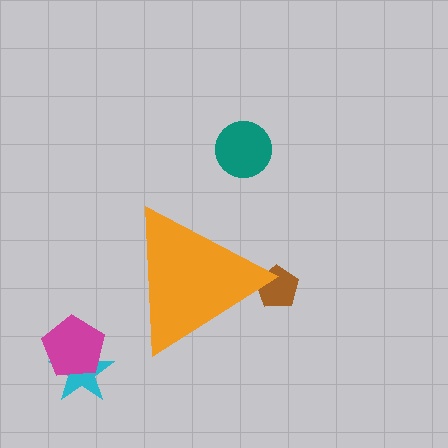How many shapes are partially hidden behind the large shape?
1 shape is partially hidden.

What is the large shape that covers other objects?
An orange triangle.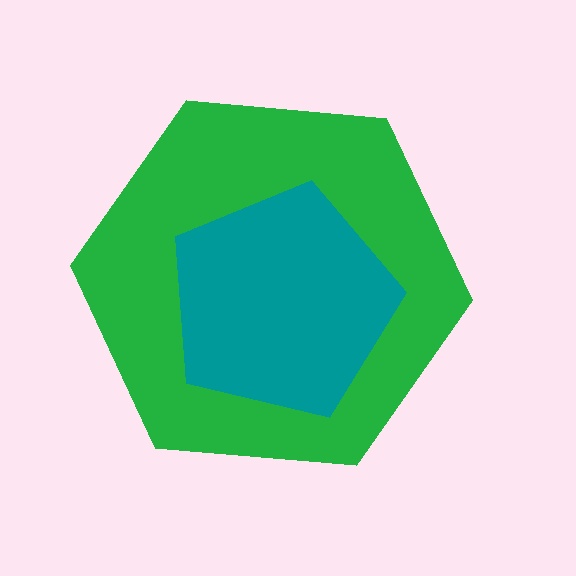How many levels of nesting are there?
2.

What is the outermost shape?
The green hexagon.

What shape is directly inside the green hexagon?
The teal pentagon.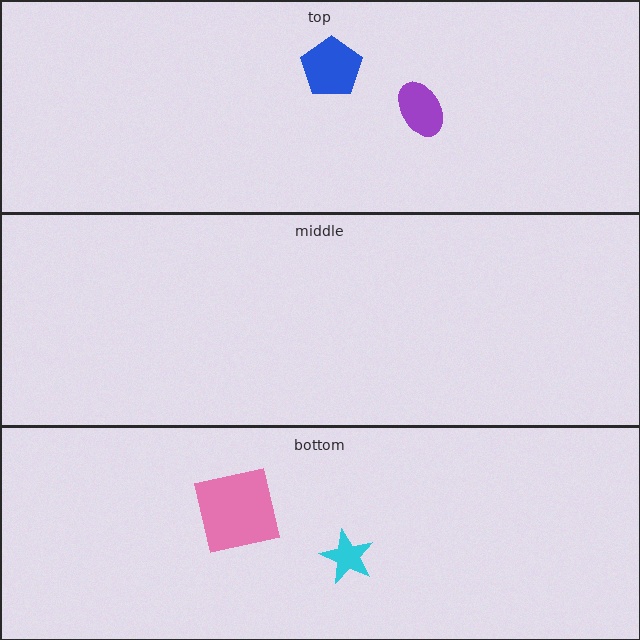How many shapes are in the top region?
2.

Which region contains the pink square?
The bottom region.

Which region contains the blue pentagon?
The top region.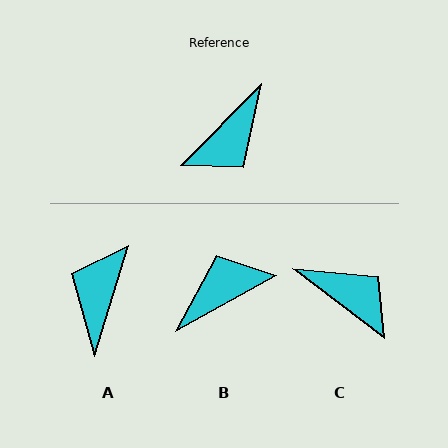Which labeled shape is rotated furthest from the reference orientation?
B, about 163 degrees away.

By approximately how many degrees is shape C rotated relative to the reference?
Approximately 97 degrees counter-clockwise.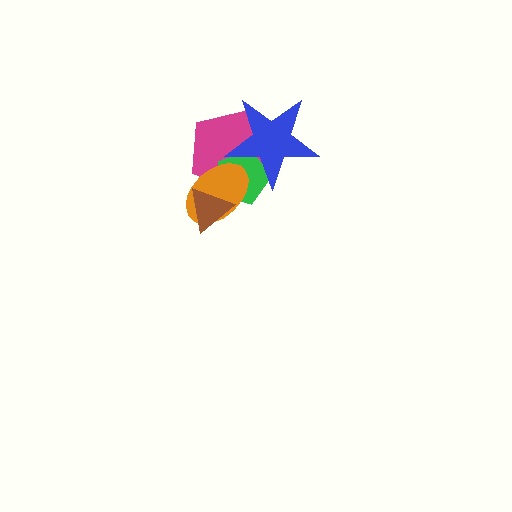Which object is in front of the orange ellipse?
The brown triangle is in front of the orange ellipse.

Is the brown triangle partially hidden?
No, no other shape covers it.